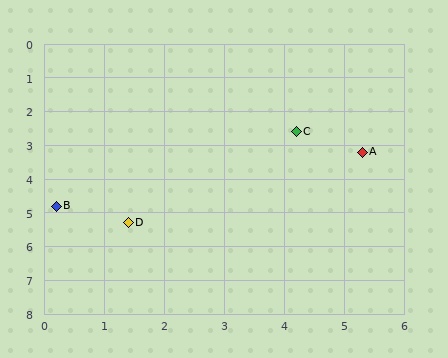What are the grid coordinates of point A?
Point A is at approximately (5.3, 3.2).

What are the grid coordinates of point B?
Point B is at approximately (0.2, 4.8).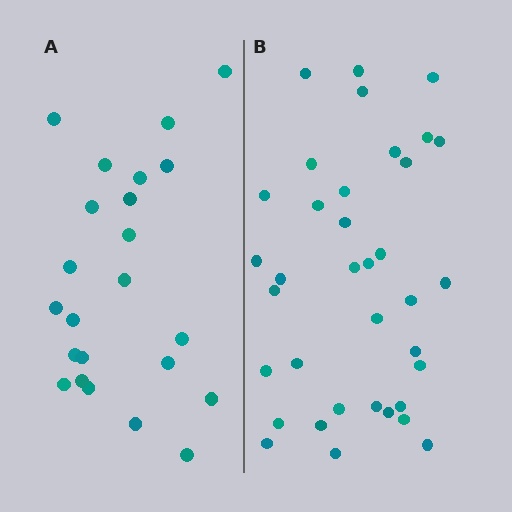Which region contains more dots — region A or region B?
Region B (the right region) has more dots.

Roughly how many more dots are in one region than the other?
Region B has approximately 15 more dots than region A.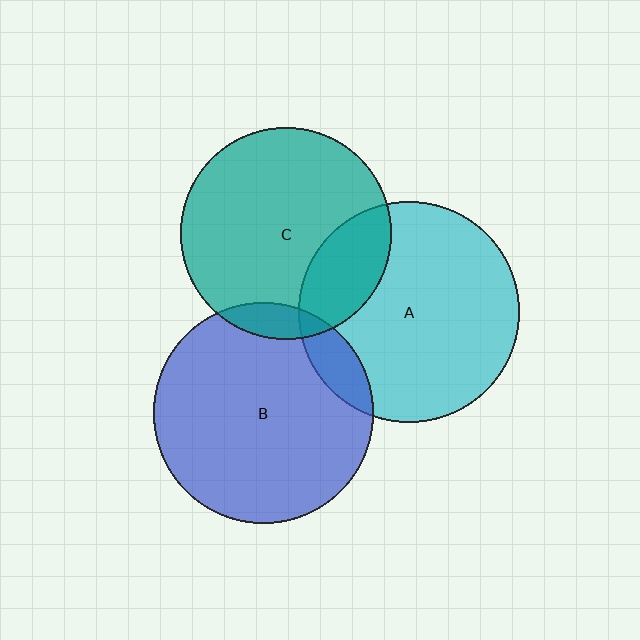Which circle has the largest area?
Circle A (cyan).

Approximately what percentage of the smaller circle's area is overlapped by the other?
Approximately 20%.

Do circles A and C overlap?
Yes.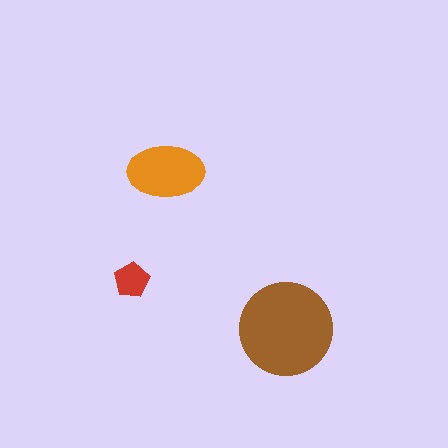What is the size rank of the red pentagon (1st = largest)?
3rd.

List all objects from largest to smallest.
The brown circle, the orange ellipse, the red pentagon.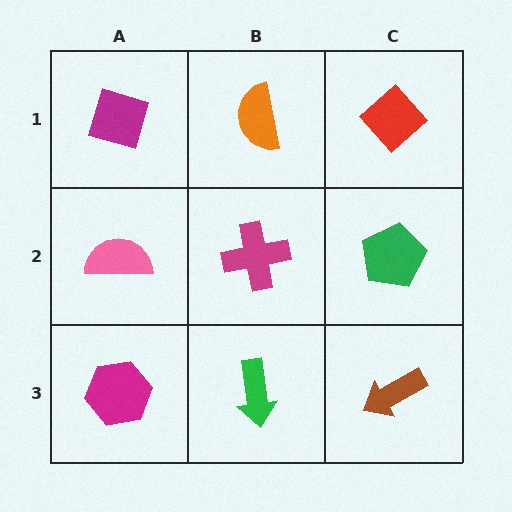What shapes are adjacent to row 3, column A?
A pink semicircle (row 2, column A), a green arrow (row 3, column B).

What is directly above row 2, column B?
An orange semicircle.